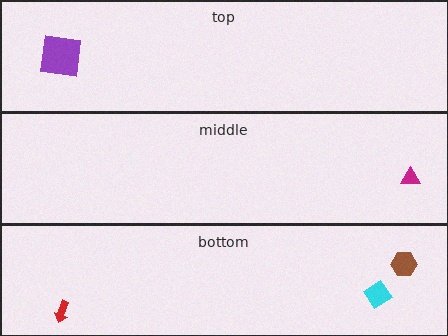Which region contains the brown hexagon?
The bottom region.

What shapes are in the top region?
The purple square.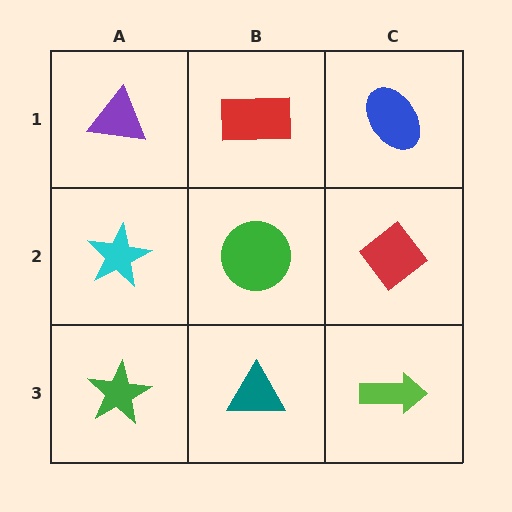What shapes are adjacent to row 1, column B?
A green circle (row 2, column B), a purple triangle (row 1, column A), a blue ellipse (row 1, column C).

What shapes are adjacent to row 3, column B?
A green circle (row 2, column B), a green star (row 3, column A), a lime arrow (row 3, column C).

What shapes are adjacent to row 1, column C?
A red diamond (row 2, column C), a red rectangle (row 1, column B).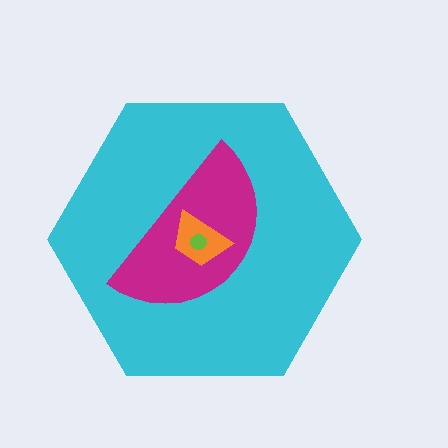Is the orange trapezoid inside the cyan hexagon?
Yes.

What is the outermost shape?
The cyan hexagon.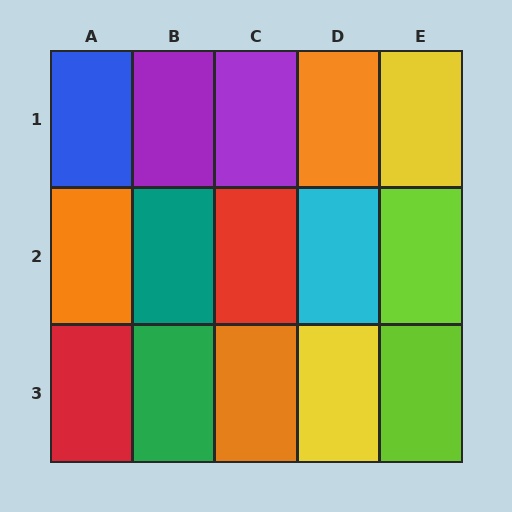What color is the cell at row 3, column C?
Orange.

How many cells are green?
1 cell is green.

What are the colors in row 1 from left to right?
Blue, purple, purple, orange, yellow.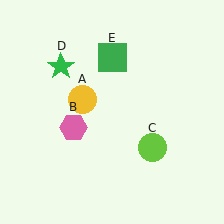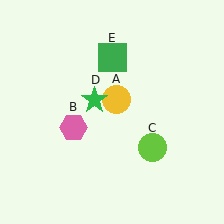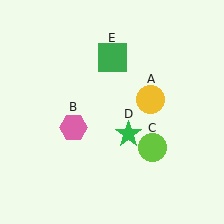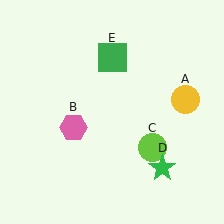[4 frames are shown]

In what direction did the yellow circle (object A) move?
The yellow circle (object A) moved right.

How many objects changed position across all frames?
2 objects changed position: yellow circle (object A), green star (object D).